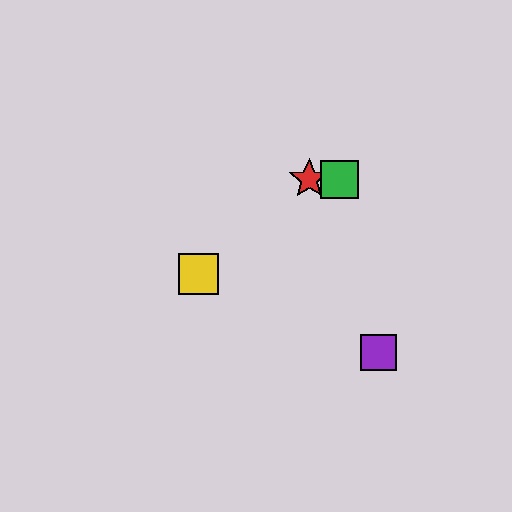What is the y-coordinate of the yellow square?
The yellow square is at y≈274.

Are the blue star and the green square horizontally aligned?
Yes, both are at y≈179.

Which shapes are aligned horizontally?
The red star, the blue star, the green square are aligned horizontally.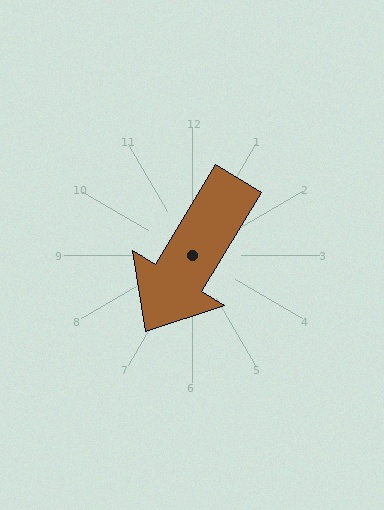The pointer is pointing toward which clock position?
Roughly 7 o'clock.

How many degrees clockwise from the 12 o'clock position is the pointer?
Approximately 211 degrees.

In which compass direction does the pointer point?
Southwest.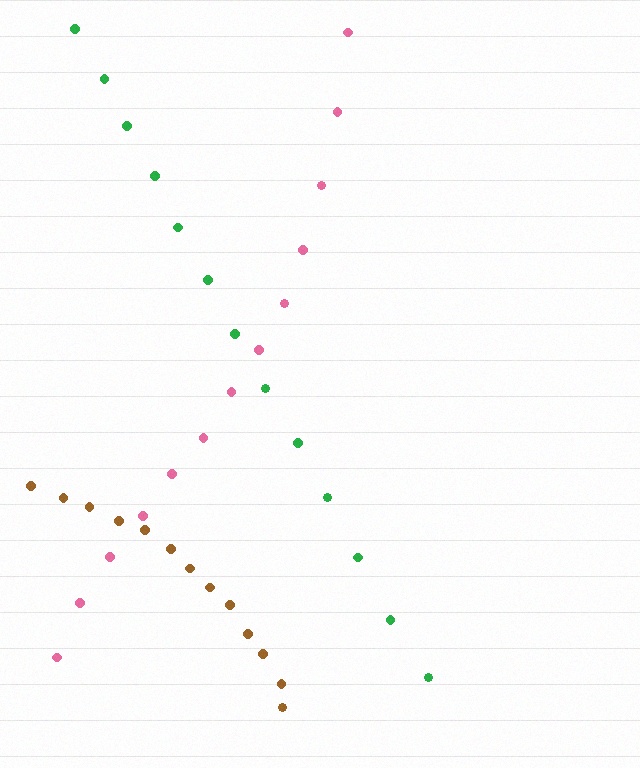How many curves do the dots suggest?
There are 3 distinct paths.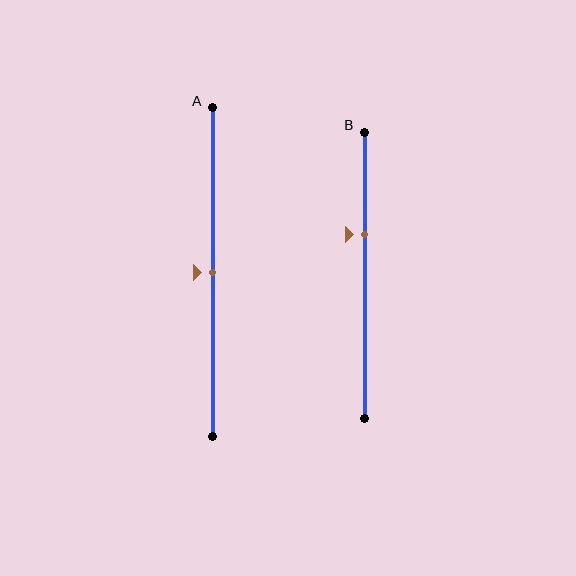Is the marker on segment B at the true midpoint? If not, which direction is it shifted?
No, the marker on segment B is shifted upward by about 14% of the segment length.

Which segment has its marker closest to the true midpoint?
Segment A has its marker closest to the true midpoint.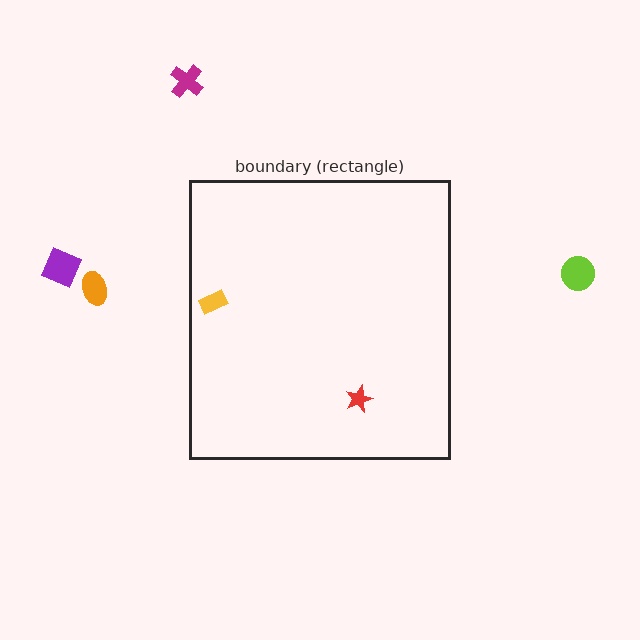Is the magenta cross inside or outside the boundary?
Outside.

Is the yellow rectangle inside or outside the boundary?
Inside.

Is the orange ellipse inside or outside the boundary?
Outside.